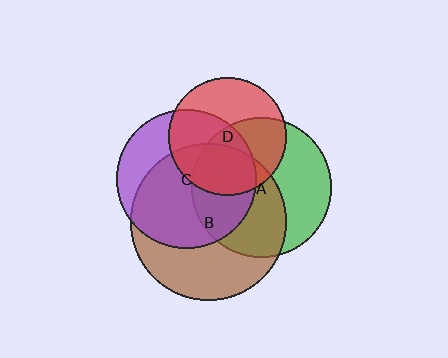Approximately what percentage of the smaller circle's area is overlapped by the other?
Approximately 50%.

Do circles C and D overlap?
Yes.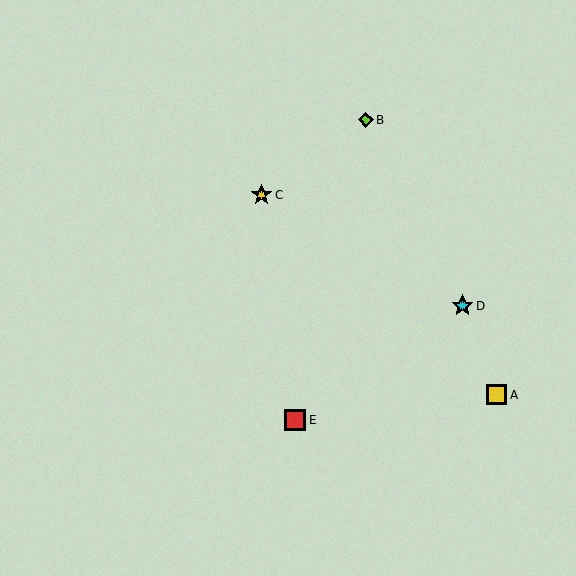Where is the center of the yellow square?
The center of the yellow square is at (496, 395).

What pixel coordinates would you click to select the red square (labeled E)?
Click at (295, 420) to select the red square E.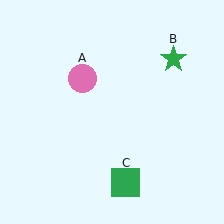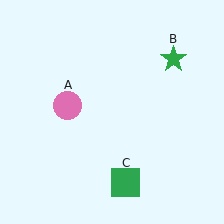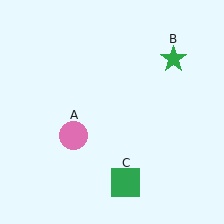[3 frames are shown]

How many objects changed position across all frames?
1 object changed position: pink circle (object A).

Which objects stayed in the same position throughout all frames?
Green star (object B) and green square (object C) remained stationary.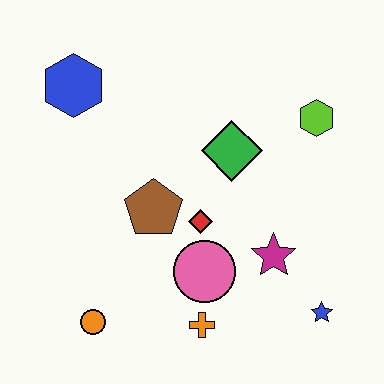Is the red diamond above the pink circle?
Yes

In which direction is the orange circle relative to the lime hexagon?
The orange circle is to the left of the lime hexagon.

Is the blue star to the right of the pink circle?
Yes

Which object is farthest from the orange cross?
The blue hexagon is farthest from the orange cross.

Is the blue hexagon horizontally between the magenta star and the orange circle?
No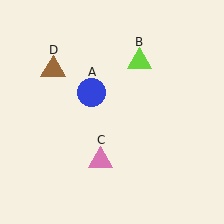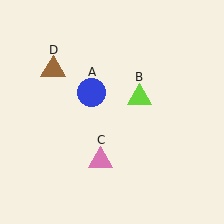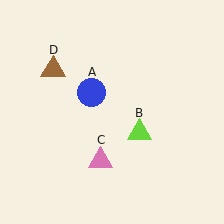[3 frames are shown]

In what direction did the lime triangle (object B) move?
The lime triangle (object B) moved down.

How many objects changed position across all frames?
1 object changed position: lime triangle (object B).